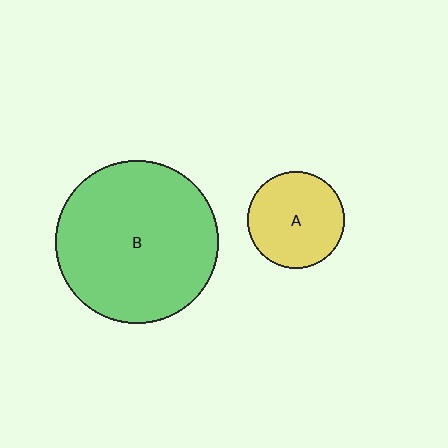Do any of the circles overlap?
No, none of the circles overlap.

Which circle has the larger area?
Circle B (green).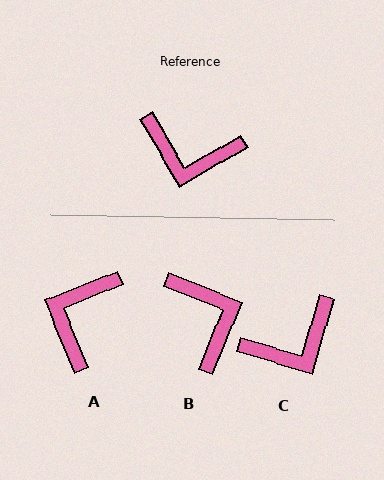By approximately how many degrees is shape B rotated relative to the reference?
Approximately 127 degrees counter-clockwise.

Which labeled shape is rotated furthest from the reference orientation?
B, about 127 degrees away.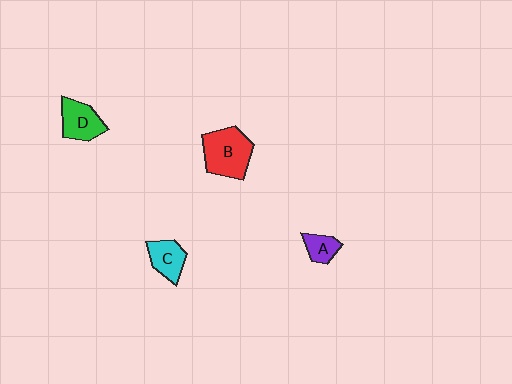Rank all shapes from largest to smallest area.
From largest to smallest: B (red), D (green), C (cyan), A (purple).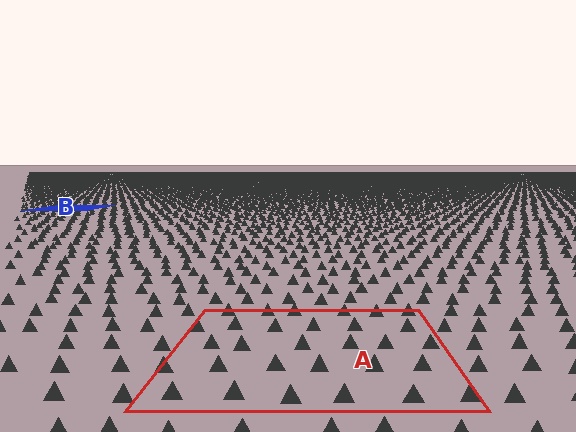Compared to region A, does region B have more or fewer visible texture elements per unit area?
Region B has more texture elements per unit area — they are packed more densely because it is farther away.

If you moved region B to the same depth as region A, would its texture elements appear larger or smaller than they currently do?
They would appear larger. At a closer depth, the same texture elements are projected at a bigger on-screen size.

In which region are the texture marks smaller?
The texture marks are smaller in region B, because it is farther away.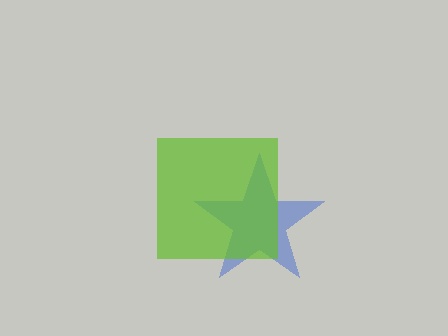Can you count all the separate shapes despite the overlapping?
Yes, there are 2 separate shapes.